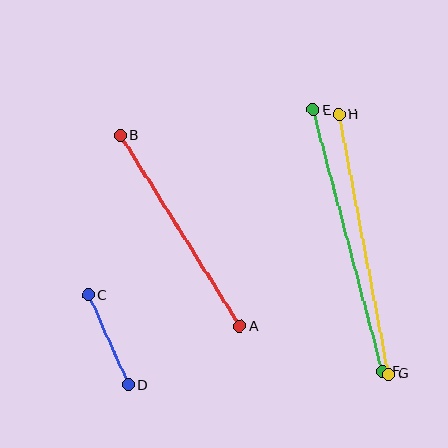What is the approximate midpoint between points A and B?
The midpoint is at approximately (180, 231) pixels.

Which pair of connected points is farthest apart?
Points E and F are farthest apart.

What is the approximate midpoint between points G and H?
The midpoint is at approximately (364, 245) pixels.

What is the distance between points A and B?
The distance is approximately 225 pixels.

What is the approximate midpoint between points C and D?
The midpoint is at approximately (108, 340) pixels.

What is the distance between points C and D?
The distance is approximately 98 pixels.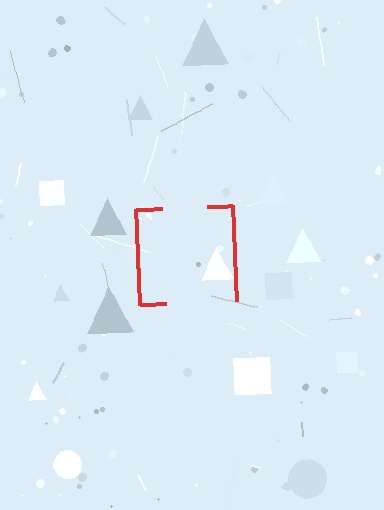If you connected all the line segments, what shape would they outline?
They would outline a square.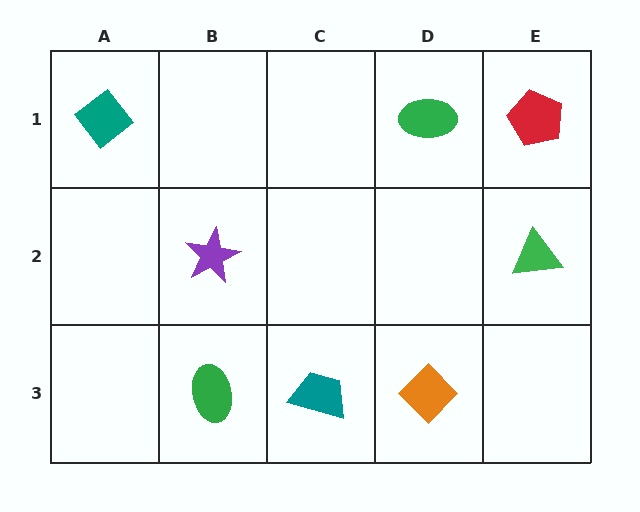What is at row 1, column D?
A green ellipse.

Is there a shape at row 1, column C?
No, that cell is empty.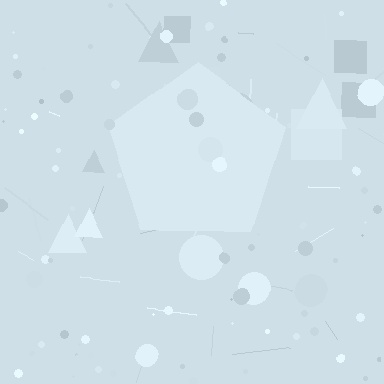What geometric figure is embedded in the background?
A pentagon is embedded in the background.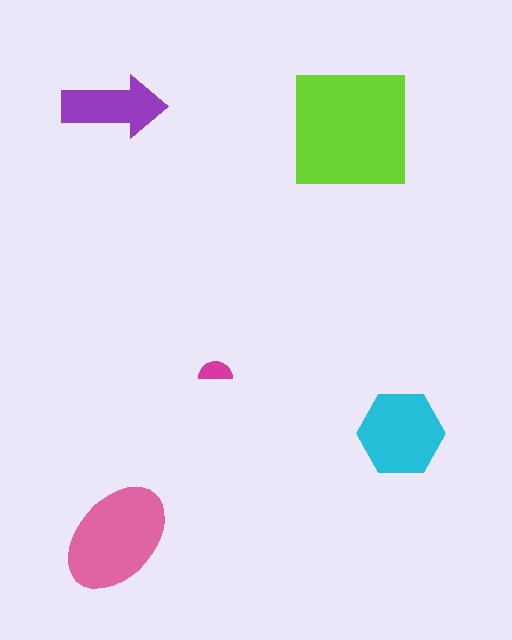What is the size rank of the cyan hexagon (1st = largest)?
3rd.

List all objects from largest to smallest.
The lime square, the pink ellipse, the cyan hexagon, the purple arrow, the magenta semicircle.